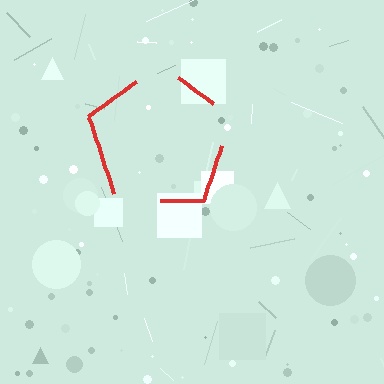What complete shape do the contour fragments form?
The contour fragments form a pentagon.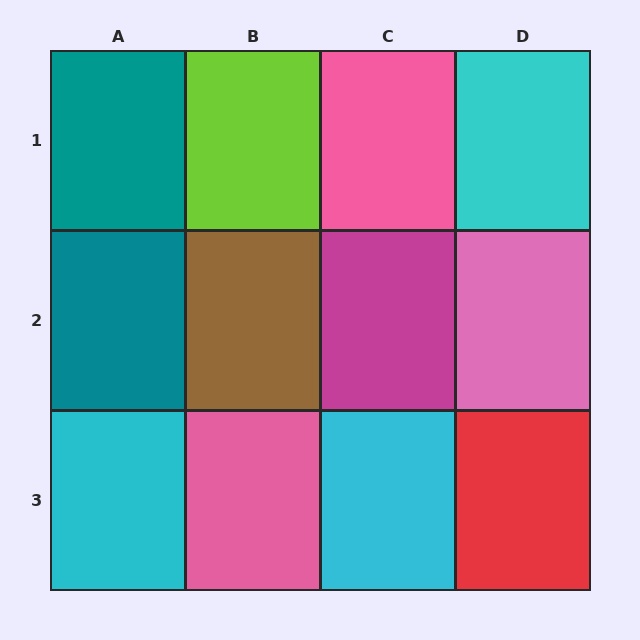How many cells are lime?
1 cell is lime.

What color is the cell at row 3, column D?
Red.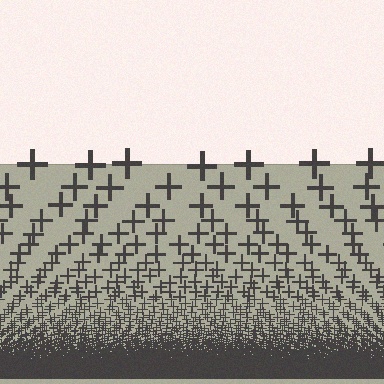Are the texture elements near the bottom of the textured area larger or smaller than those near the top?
Smaller. The gradient is inverted — elements near the bottom are smaller and denser.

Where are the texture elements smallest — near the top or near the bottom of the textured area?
Near the bottom.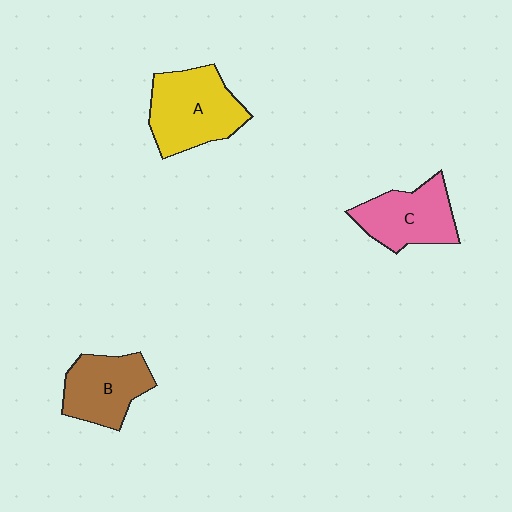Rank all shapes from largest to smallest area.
From largest to smallest: A (yellow), C (pink), B (brown).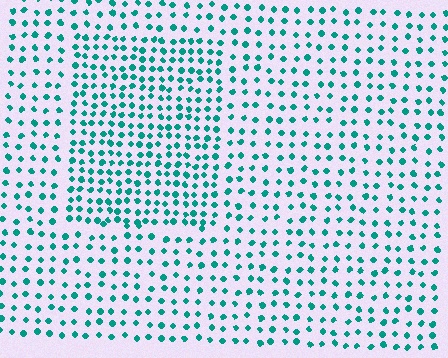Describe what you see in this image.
The image contains small teal elements arranged at two different densities. A rectangle-shaped region is visible where the elements are more densely packed than the surrounding area.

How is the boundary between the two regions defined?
The boundary is defined by a change in element density (approximately 1.7x ratio). All elements are the same color, size, and shape.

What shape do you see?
I see a rectangle.